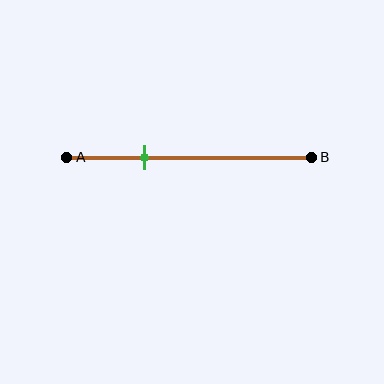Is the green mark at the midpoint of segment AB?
No, the mark is at about 30% from A, not at the 50% midpoint.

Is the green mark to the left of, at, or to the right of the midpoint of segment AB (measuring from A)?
The green mark is to the left of the midpoint of segment AB.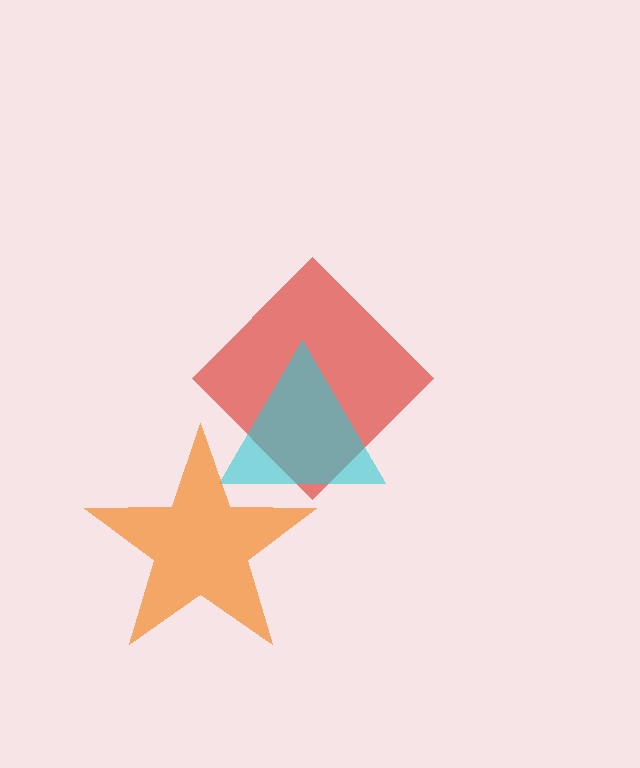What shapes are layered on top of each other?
The layered shapes are: a red diamond, a cyan triangle, an orange star.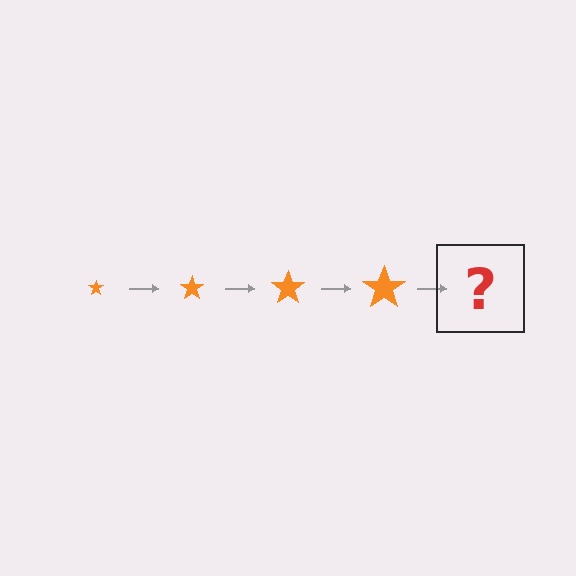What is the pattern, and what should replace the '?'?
The pattern is that the star gets progressively larger each step. The '?' should be an orange star, larger than the previous one.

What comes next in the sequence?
The next element should be an orange star, larger than the previous one.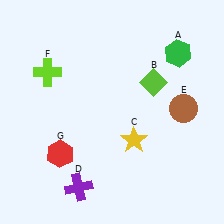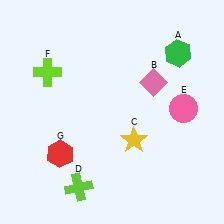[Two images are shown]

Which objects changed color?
B changed from lime to pink. D changed from purple to lime. E changed from brown to pink.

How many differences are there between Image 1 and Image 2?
There are 3 differences between the two images.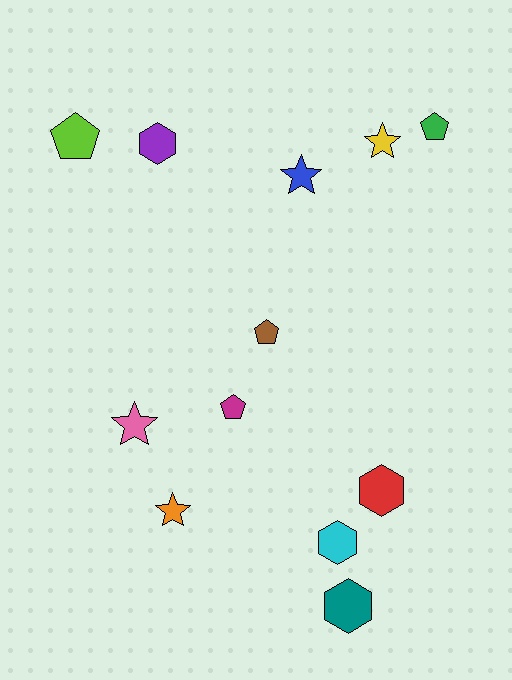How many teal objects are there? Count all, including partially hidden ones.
There is 1 teal object.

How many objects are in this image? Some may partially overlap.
There are 12 objects.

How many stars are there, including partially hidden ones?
There are 4 stars.